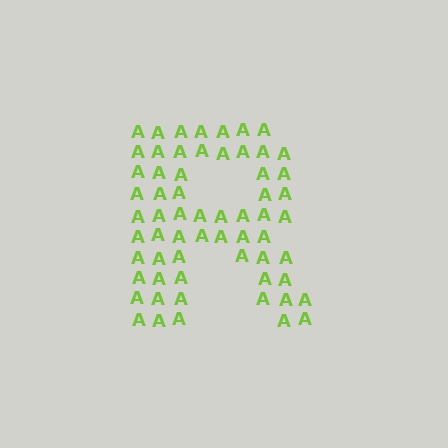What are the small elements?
The small elements are letter A's.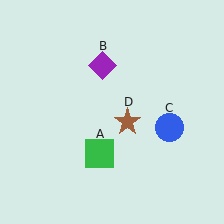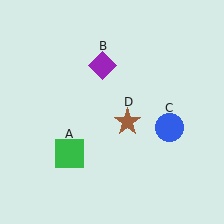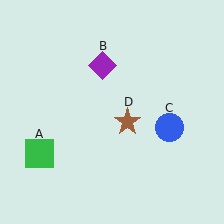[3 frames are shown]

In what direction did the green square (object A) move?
The green square (object A) moved left.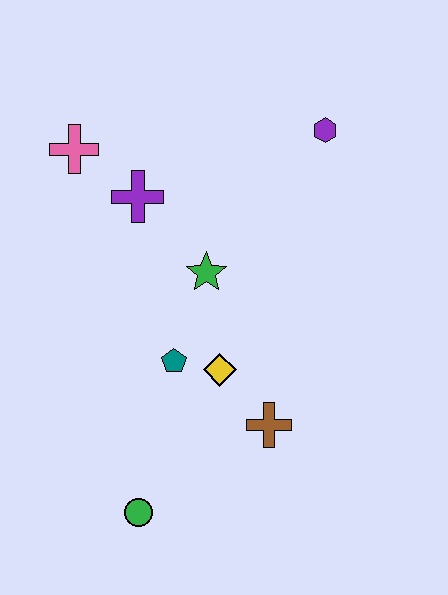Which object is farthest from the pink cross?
The green circle is farthest from the pink cross.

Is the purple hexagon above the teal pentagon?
Yes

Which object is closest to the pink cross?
The purple cross is closest to the pink cross.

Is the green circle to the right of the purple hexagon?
No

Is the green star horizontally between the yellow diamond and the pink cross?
Yes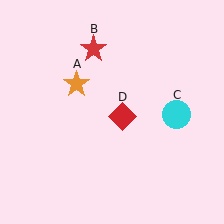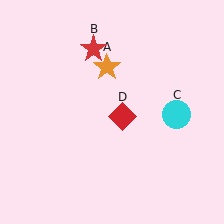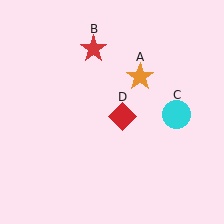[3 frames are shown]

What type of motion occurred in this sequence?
The orange star (object A) rotated clockwise around the center of the scene.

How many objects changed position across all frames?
1 object changed position: orange star (object A).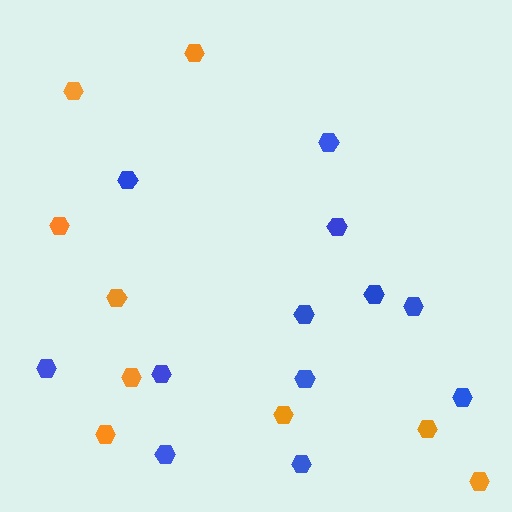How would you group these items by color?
There are 2 groups: one group of orange hexagons (9) and one group of blue hexagons (12).